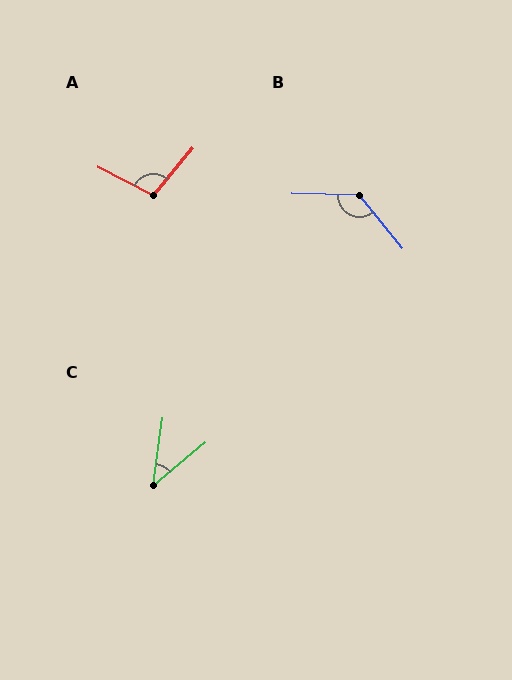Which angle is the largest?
B, at approximately 130 degrees.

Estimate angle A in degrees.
Approximately 103 degrees.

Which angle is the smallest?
C, at approximately 43 degrees.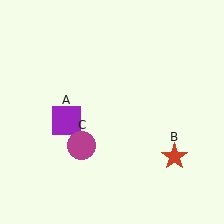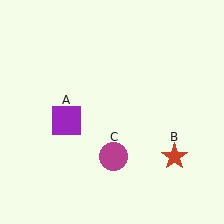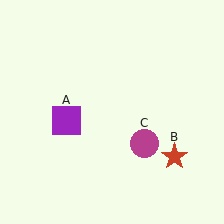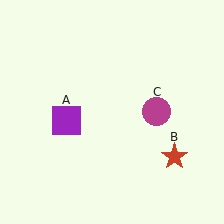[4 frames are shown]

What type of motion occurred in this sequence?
The magenta circle (object C) rotated counterclockwise around the center of the scene.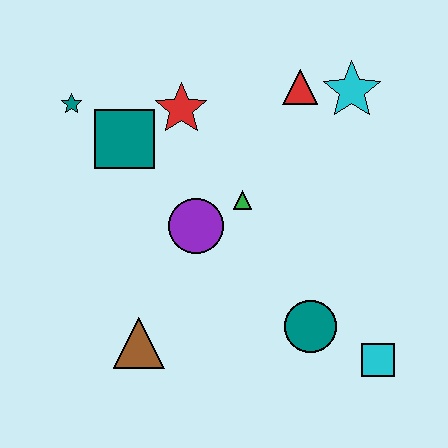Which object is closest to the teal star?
The teal square is closest to the teal star.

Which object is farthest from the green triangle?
The cyan square is farthest from the green triangle.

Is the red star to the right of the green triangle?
No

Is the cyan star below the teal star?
No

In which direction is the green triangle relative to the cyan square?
The green triangle is above the cyan square.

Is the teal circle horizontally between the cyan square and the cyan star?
No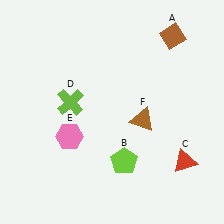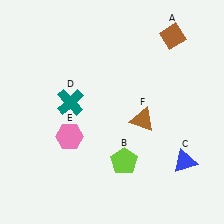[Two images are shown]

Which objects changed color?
C changed from red to blue. D changed from lime to teal.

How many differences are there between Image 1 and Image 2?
There are 2 differences between the two images.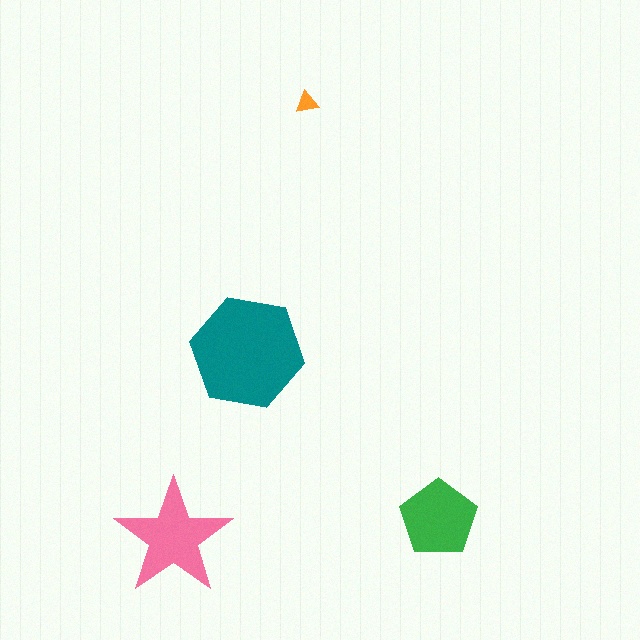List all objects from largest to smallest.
The teal hexagon, the pink star, the green pentagon, the orange triangle.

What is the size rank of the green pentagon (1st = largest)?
3rd.